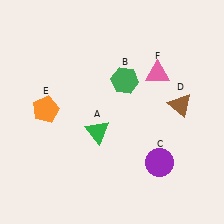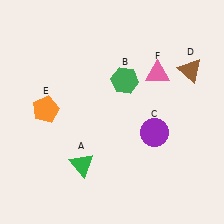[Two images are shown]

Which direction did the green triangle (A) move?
The green triangle (A) moved down.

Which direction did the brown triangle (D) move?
The brown triangle (D) moved up.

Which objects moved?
The objects that moved are: the green triangle (A), the purple circle (C), the brown triangle (D).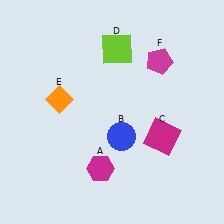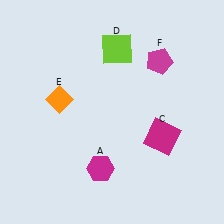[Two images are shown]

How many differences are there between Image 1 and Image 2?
There is 1 difference between the two images.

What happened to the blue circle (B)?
The blue circle (B) was removed in Image 2. It was in the bottom-right area of Image 1.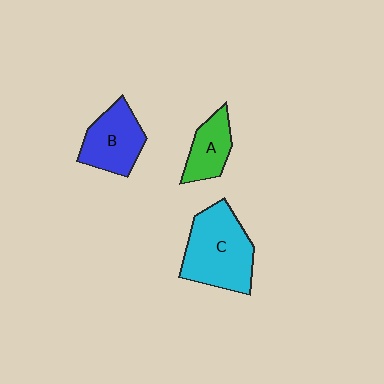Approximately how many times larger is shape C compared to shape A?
Approximately 2.0 times.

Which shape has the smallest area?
Shape A (green).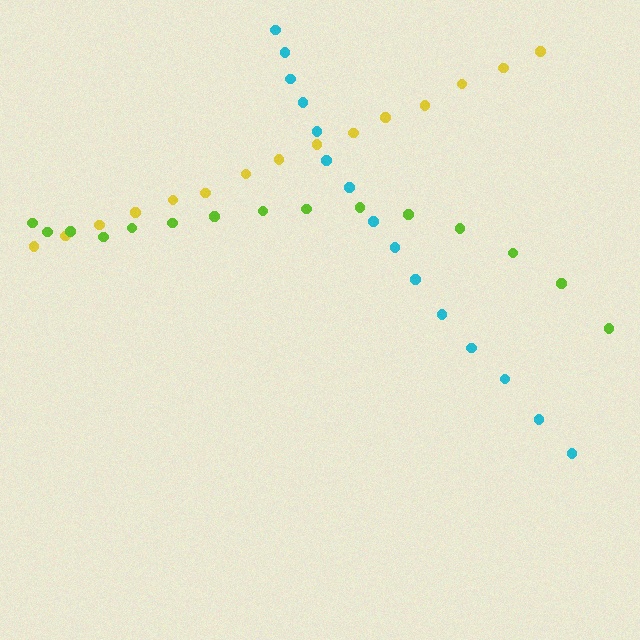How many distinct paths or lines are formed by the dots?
There are 3 distinct paths.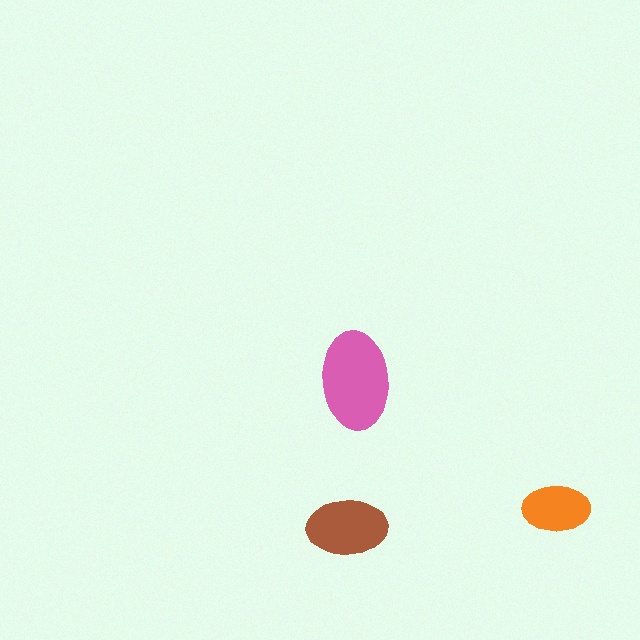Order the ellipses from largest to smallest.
the pink one, the brown one, the orange one.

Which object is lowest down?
The brown ellipse is bottommost.